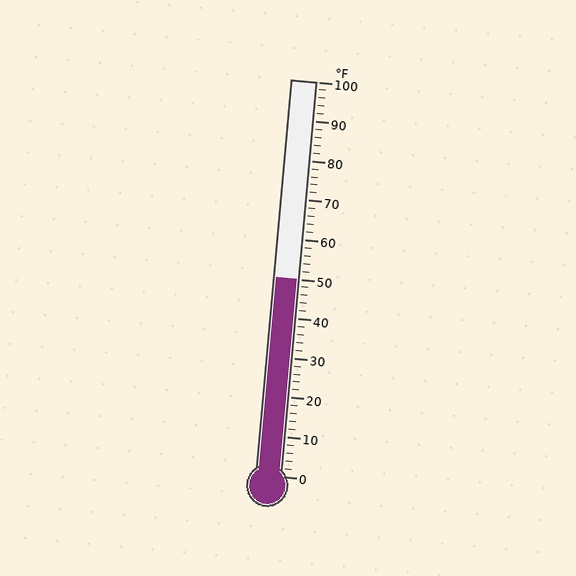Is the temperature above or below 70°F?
The temperature is below 70°F.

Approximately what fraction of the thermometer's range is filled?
The thermometer is filled to approximately 50% of its range.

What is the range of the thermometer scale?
The thermometer scale ranges from 0°F to 100°F.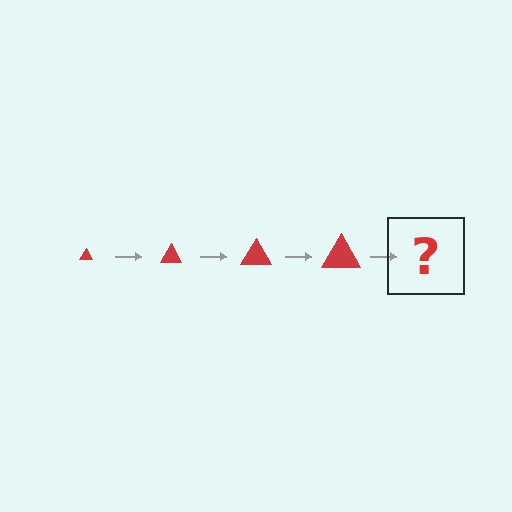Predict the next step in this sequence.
The next step is a red triangle, larger than the previous one.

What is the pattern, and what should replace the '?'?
The pattern is that the triangle gets progressively larger each step. The '?' should be a red triangle, larger than the previous one.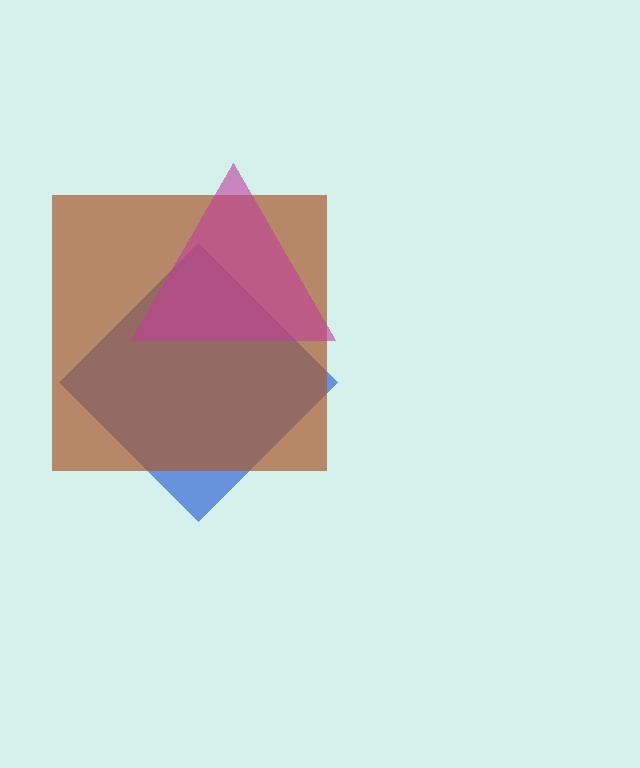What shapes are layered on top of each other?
The layered shapes are: a blue diamond, a brown square, a magenta triangle.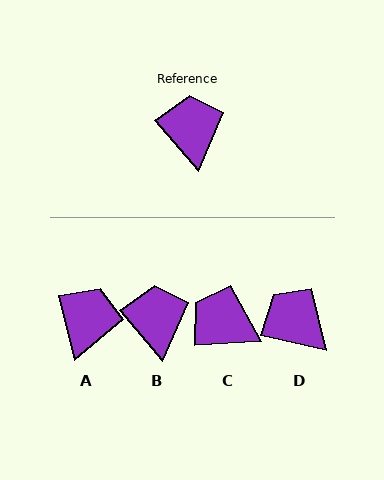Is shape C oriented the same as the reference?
No, it is off by about 53 degrees.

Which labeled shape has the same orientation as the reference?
B.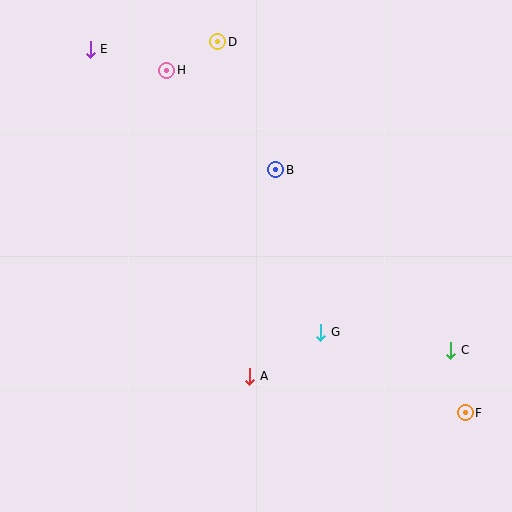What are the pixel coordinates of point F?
Point F is at (465, 413).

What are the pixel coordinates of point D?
Point D is at (218, 42).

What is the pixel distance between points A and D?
The distance between A and D is 336 pixels.